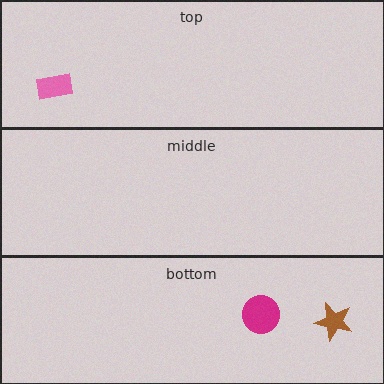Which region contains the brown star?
The bottom region.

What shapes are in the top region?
The pink rectangle.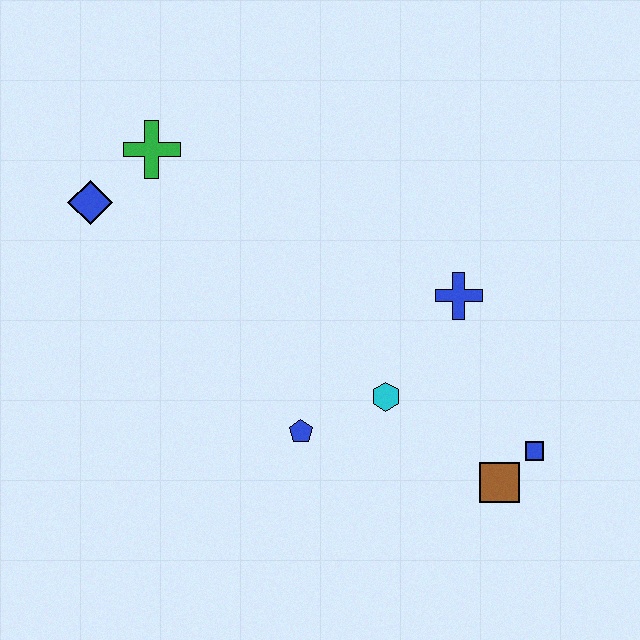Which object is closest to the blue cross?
The cyan hexagon is closest to the blue cross.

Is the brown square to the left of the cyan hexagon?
No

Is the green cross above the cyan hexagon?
Yes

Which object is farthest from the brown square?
The blue diamond is farthest from the brown square.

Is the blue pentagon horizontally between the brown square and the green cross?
Yes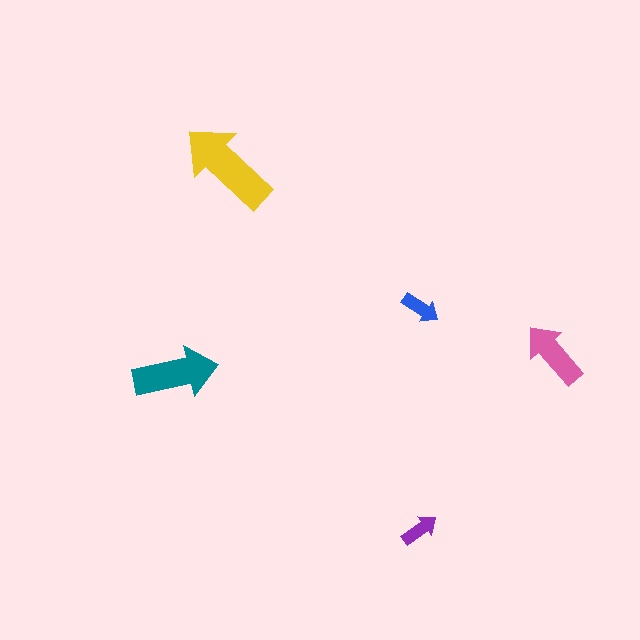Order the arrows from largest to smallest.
the yellow one, the teal one, the pink one, the blue one, the purple one.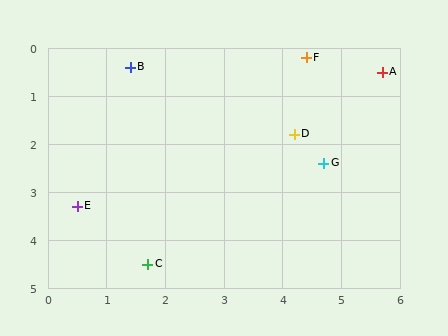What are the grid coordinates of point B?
Point B is at approximately (1.4, 0.4).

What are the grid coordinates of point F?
Point F is at approximately (4.4, 0.2).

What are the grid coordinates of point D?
Point D is at approximately (4.2, 1.8).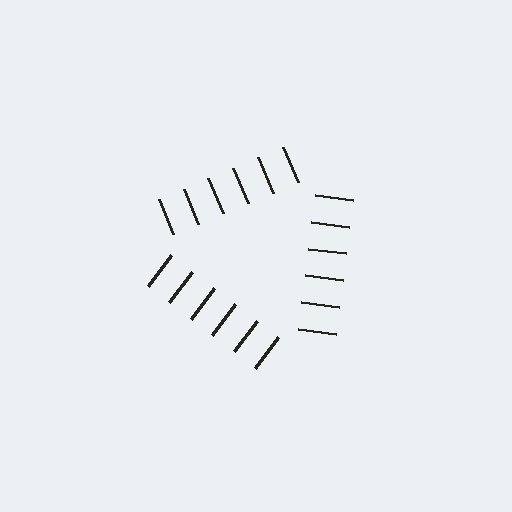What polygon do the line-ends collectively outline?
An illusory triangle — the line segments terminate on its edges but no continuous stroke is drawn.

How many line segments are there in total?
18 — 6 along each of the 3 edges.